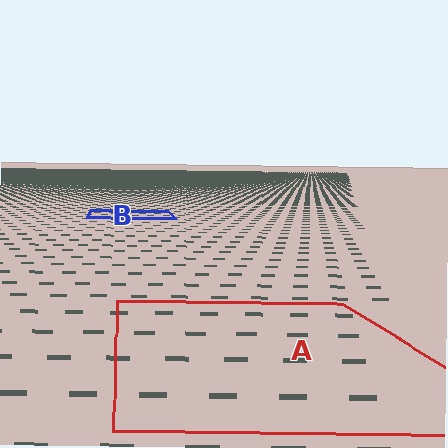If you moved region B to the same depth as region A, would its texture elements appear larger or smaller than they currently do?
They would appear larger. At a closer depth, the same texture elements are projected at a bigger on-screen size.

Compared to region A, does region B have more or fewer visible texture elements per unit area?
Region B has more texture elements per unit area — they are packed more densely because it is farther away.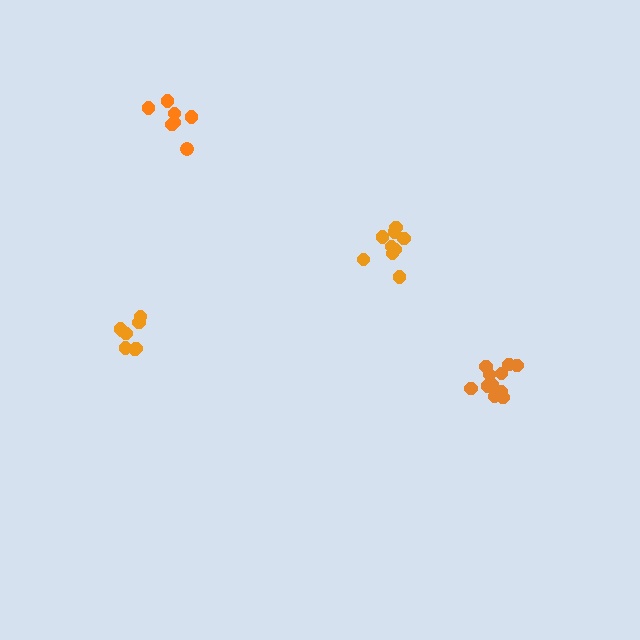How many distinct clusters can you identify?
There are 4 distinct clusters.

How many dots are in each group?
Group 1: 9 dots, Group 2: 11 dots, Group 3: 7 dots, Group 4: 8 dots (35 total).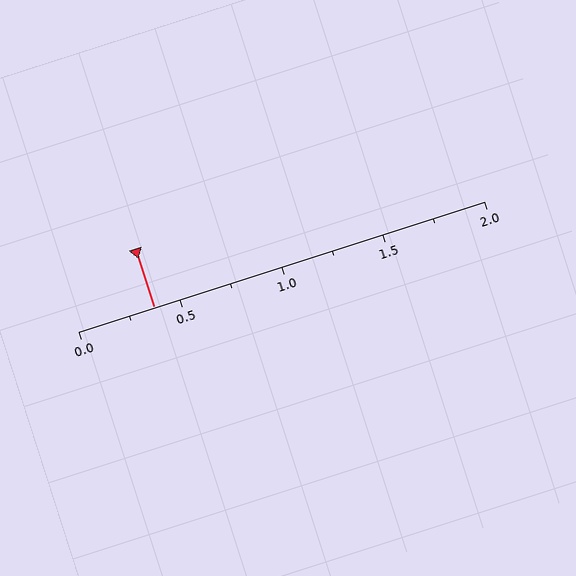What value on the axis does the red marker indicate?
The marker indicates approximately 0.38.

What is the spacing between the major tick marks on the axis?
The major ticks are spaced 0.5 apart.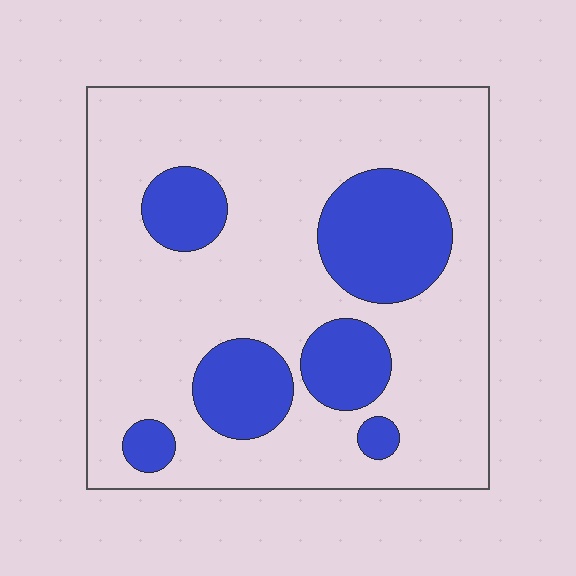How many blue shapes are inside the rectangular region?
6.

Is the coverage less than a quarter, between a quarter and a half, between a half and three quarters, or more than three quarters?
Less than a quarter.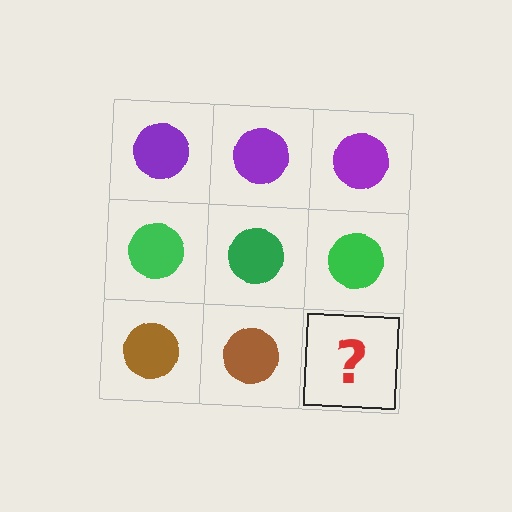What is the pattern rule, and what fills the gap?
The rule is that each row has a consistent color. The gap should be filled with a brown circle.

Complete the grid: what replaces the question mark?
The question mark should be replaced with a brown circle.